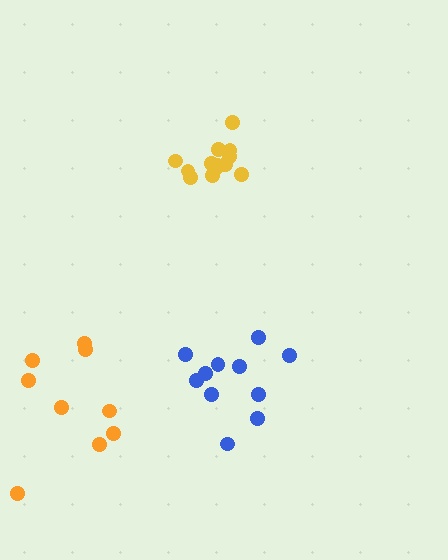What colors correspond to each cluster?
The clusters are colored: blue, yellow, orange.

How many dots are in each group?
Group 1: 11 dots, Group 2: 13 dots, Group 3: 9 dots (33 total).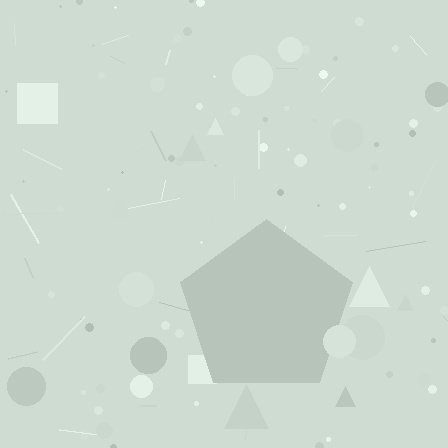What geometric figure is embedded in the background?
A pentagon is embedded in the background.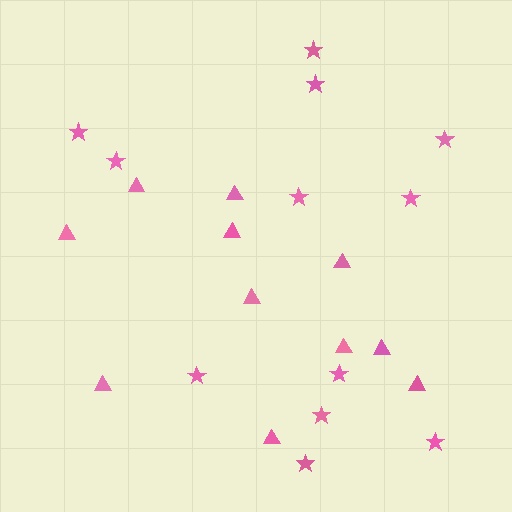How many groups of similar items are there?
There are 2 groups: one group of triangles (11) and one group of stars (12).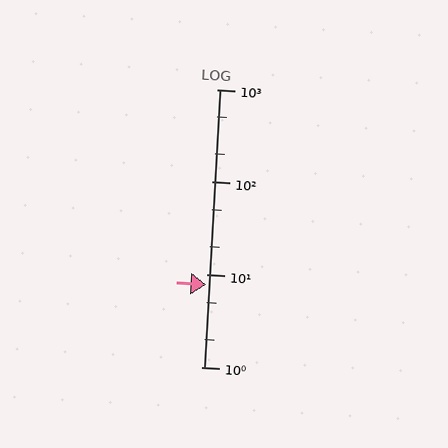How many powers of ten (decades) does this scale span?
The scale spans 3 decades, from 1 to 1000.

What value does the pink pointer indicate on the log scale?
The pointer indicates approximately 7.7.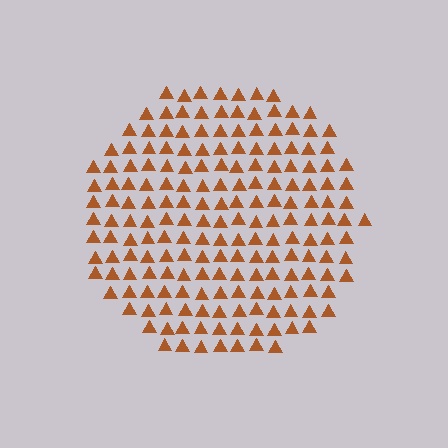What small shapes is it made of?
It is made of small triangles.